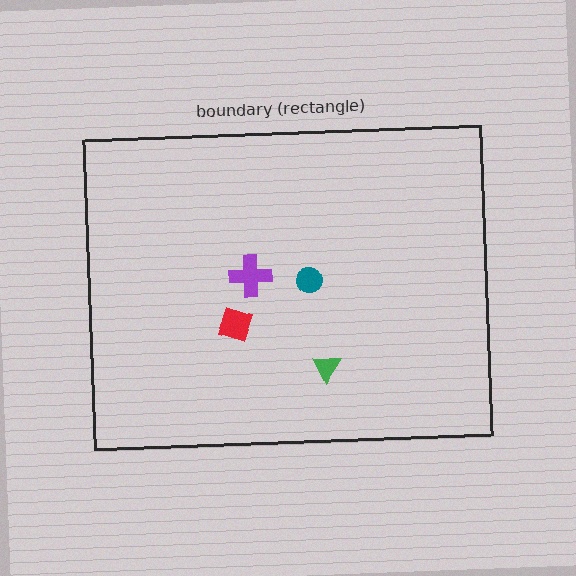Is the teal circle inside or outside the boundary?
Inside.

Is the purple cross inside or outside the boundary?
Inside.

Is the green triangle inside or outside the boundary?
Inside.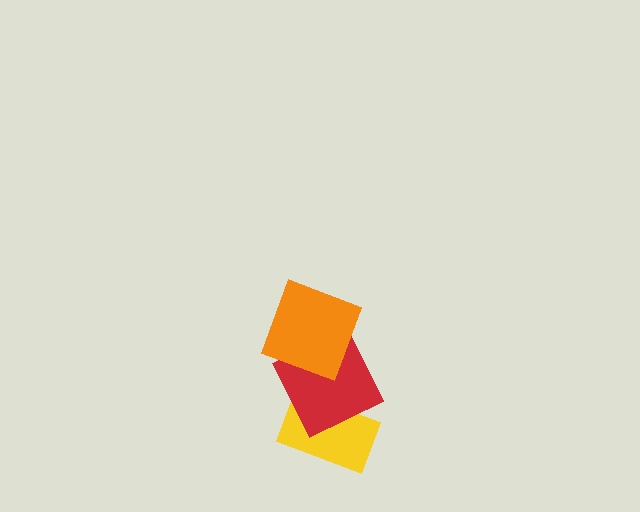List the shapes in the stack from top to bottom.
From top to bottom: the orange square, the red square, the yellow rectangle.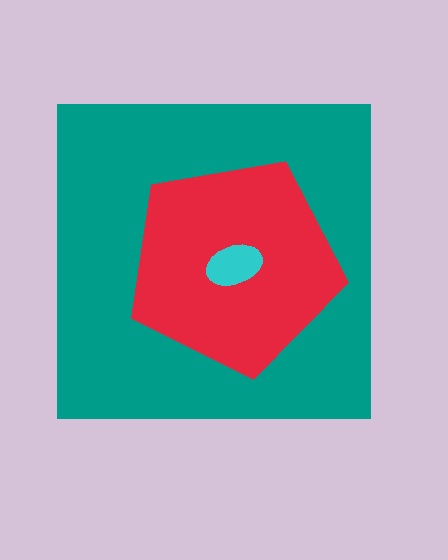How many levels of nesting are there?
3.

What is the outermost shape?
The teal square.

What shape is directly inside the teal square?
The red pentagon.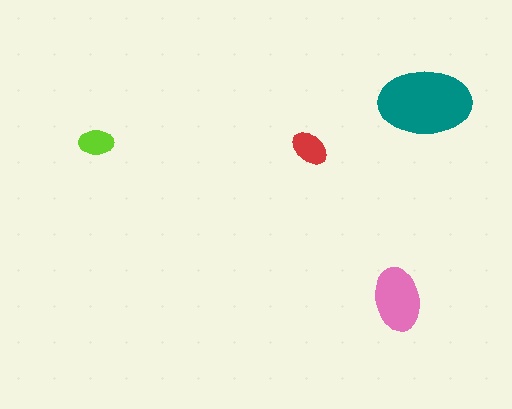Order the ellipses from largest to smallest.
the teal one, the pink one, the red one, the lime one.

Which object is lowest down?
The pink ellipse is bottommost.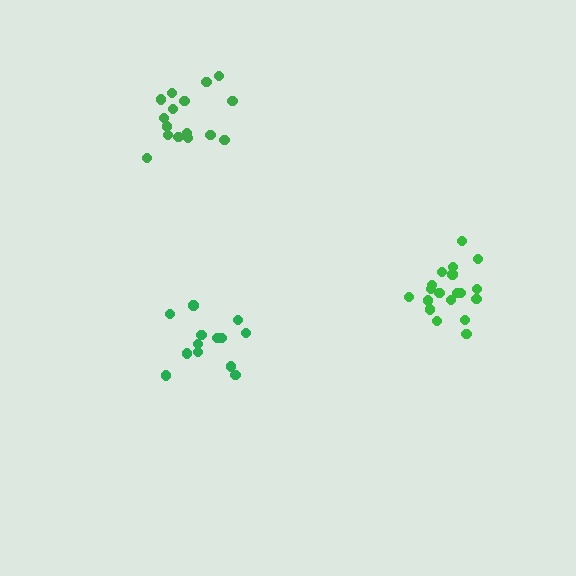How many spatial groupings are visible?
There are 3 spatial groupings.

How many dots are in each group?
Group 1: 13 dots, Group 2: 19 dots, Group 3: 16 dots (48 total).